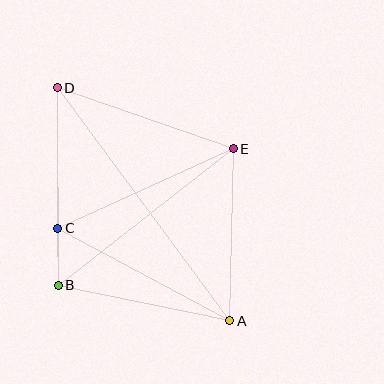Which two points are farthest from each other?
Points A and D are farthest from each other.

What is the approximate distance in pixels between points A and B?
The distance between A and B is approximately 175 pixels.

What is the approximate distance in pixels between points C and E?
The distance between C and E is approximately 193 pixels.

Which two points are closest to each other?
Points B and C are closest to each other.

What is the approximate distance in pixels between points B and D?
The distance between B and D is approximately 197 pixels.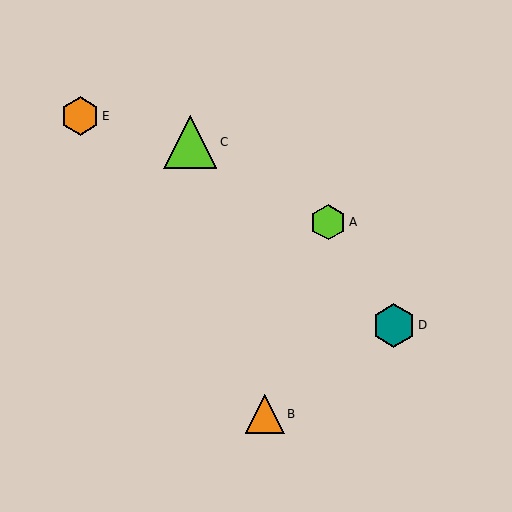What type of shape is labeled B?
Shape B is an orange triangle.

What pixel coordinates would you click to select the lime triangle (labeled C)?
Click at (190, 142) to select the lime triangle C.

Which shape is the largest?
The lime triangle (labeled C) is the largest.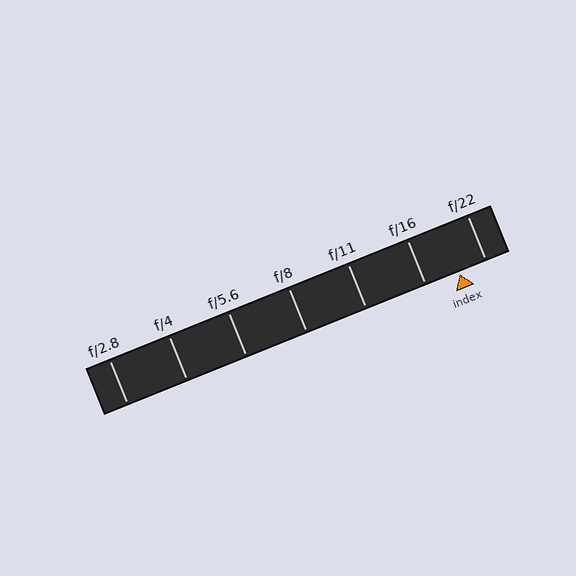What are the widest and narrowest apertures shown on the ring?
The widest aperture shown is f/2.8 and the narrowest is f/22.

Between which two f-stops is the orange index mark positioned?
The index mark is between f/16 and f/22.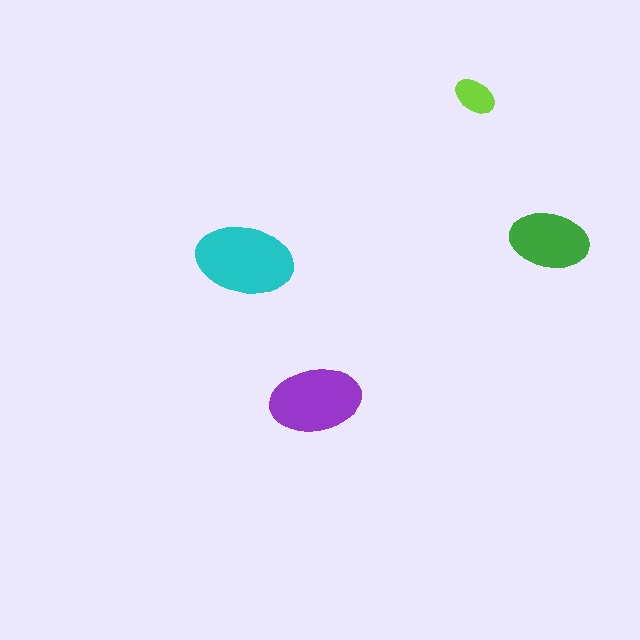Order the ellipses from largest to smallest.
the cyan one, the purple one, the green one, the lime one.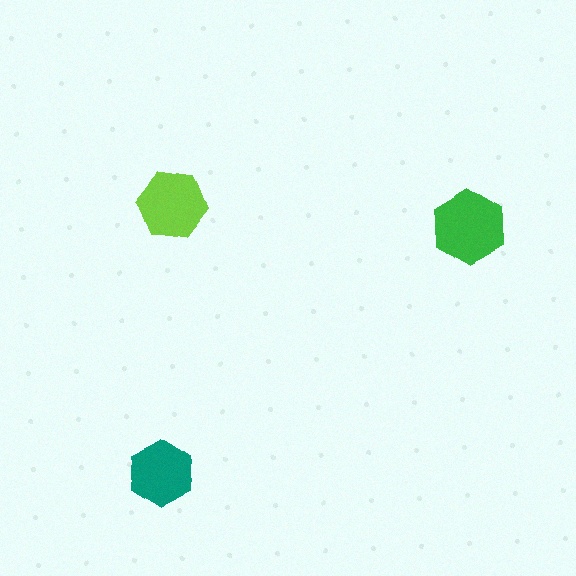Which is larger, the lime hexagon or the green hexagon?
The green one.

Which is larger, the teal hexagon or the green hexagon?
The green one.